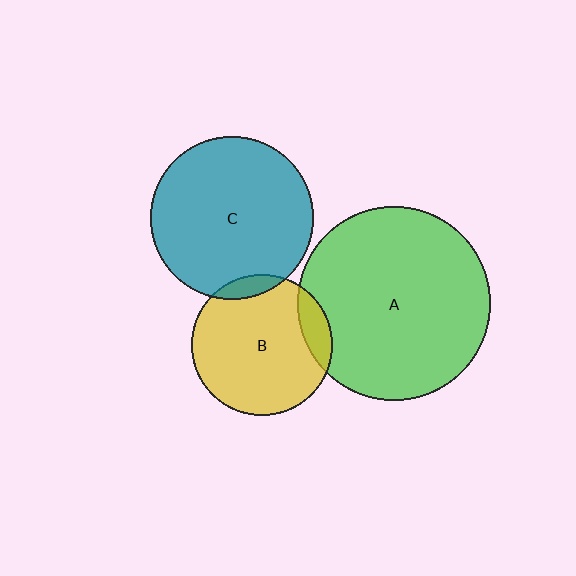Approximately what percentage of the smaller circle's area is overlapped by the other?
Approximately 5%.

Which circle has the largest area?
Circle A (green).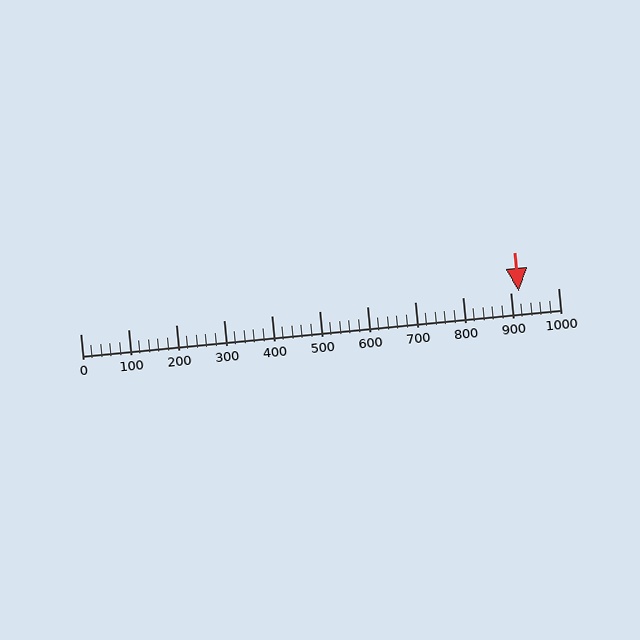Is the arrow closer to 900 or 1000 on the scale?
The arrow is closer to 900.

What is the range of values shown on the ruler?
The ruler shows values from 0 to 1000.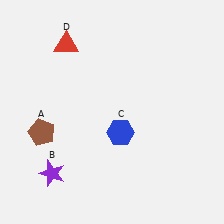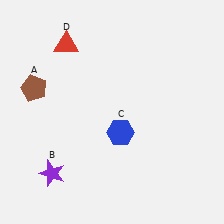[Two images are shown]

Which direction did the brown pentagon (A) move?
The brown pentagon (A) moved up.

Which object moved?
The brown pentagon (A) moved up.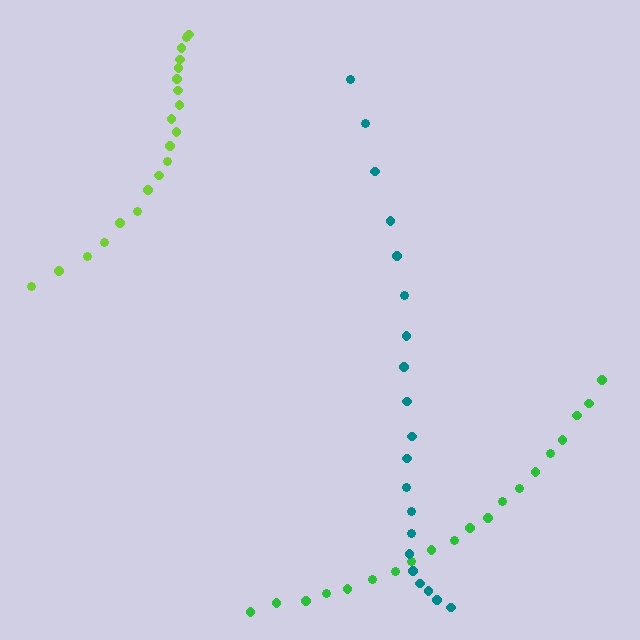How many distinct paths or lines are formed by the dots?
There are 3 distinct paths.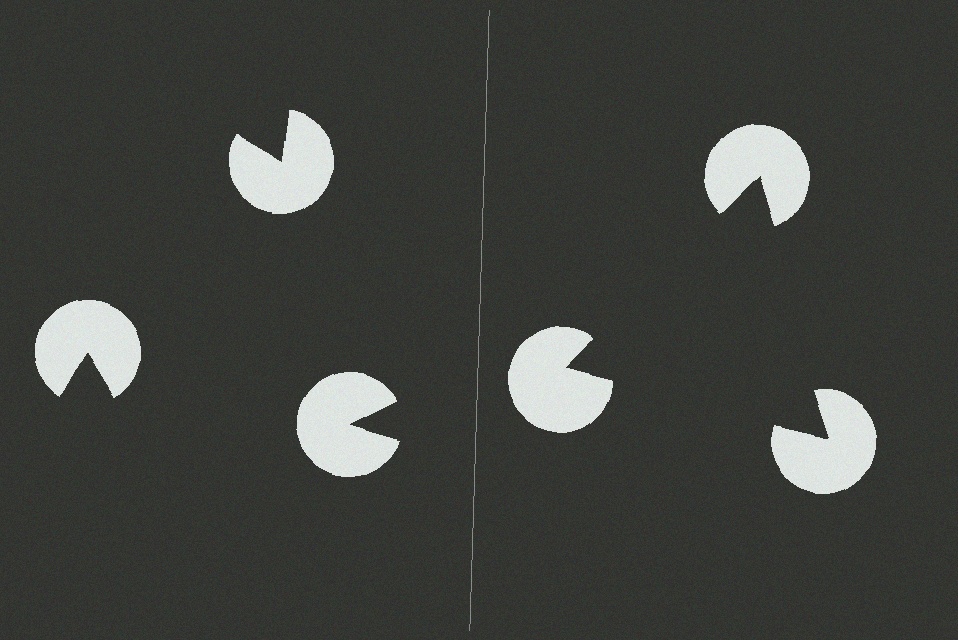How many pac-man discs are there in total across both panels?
6 — 3 on each side.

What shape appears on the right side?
An illusory triangle.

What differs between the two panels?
The pac-man discs are positioned identically on both sides; only the wedge orientations differ. On the right they align to a triangle; on the left they are misaligned.